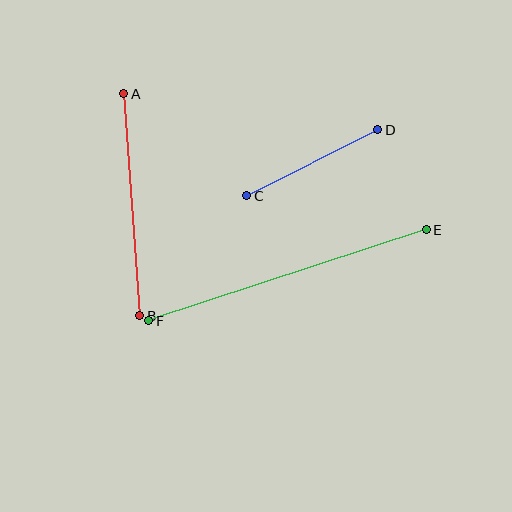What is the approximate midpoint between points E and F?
The midpoint is at approximately (287, 275) pixels.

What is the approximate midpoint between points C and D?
The midpoint is at approximately (312, 163) pixels.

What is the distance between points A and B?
The distance is approximately 222 pixels.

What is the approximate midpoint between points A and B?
The midpoint is at approximately (132, 205) pixels.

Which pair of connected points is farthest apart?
Points E and F are farthest apart.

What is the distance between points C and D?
The distance is approximately 147 pixels.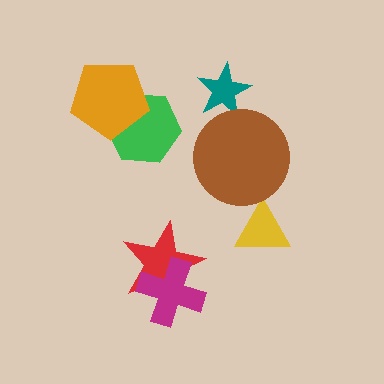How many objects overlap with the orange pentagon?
1 object overlaps with the orange pentagon.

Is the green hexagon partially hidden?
Yes, it is partially covered by another shape.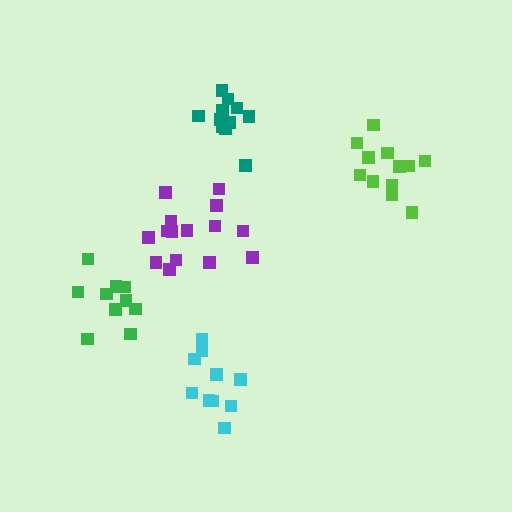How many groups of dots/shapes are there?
There are 5 groups.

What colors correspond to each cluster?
The clusters are colored: green, cyan, teal, lime, purple.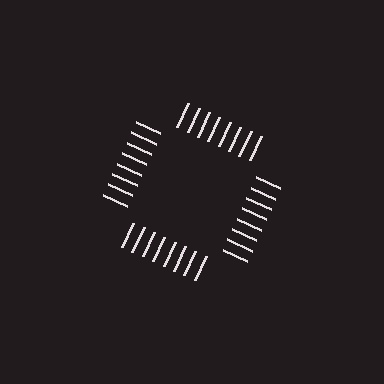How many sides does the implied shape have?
4 sides — the line-ends trace a square.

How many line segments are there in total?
32 — 8 along each of the 4 edges.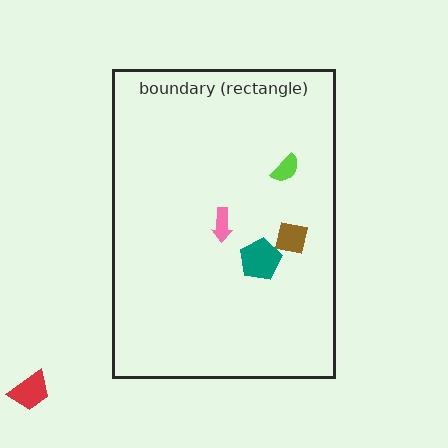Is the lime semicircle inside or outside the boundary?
Inside.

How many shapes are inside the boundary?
4 inside, 1 outside.